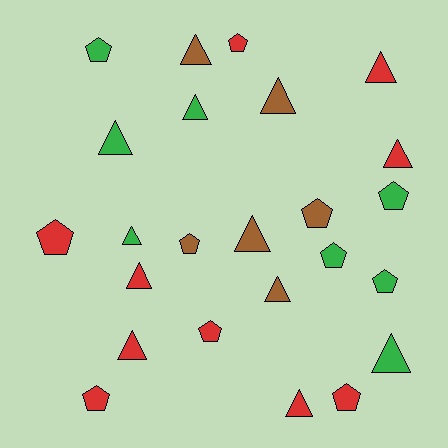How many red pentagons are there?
There are 5 red pentagons.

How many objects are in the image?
There are 24 objects.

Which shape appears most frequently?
Triangle, with 13 objects.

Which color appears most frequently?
Red, with 10 objects.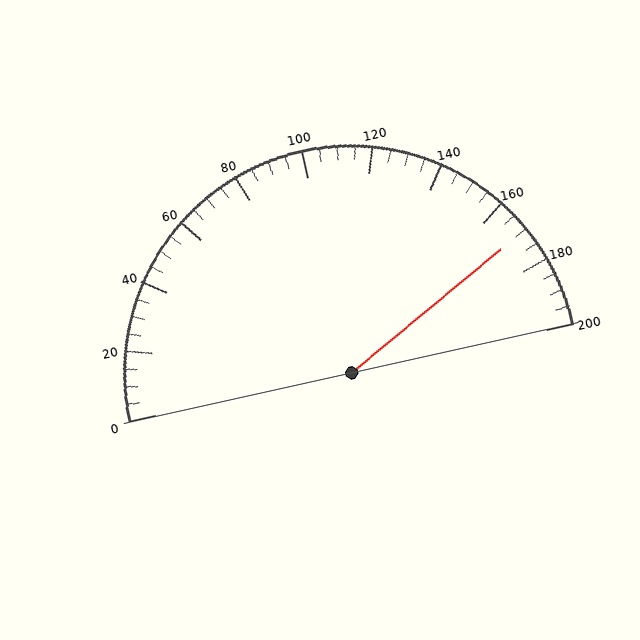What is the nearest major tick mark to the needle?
The nearest major tick mark is 160.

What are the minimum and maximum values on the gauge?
The gauge ranges from 0 to 200.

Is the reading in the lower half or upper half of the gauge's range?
The reading is in the upper half of the range (0 to 200).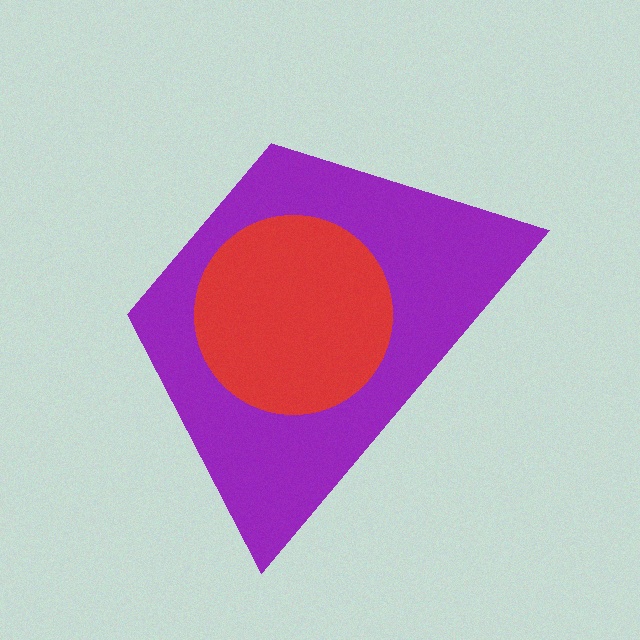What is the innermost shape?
The red circle.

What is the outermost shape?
The purple trapezoid.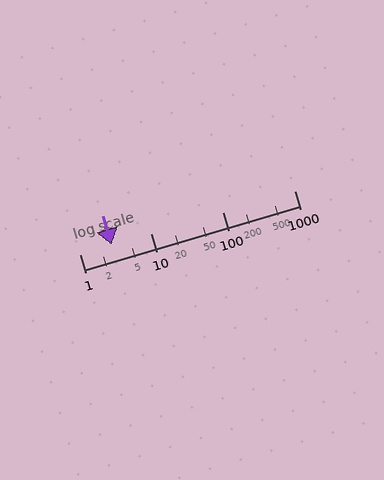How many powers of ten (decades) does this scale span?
The scale spans 3 decades, from 1 to 1000.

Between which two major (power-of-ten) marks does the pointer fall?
The pointer is between 1 and 10.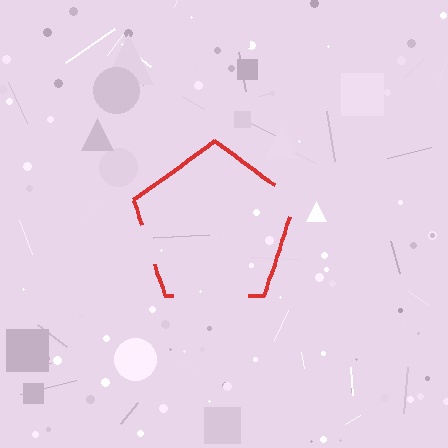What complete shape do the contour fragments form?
The contour fragments form a pentagon.